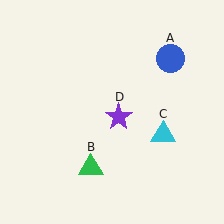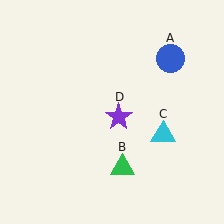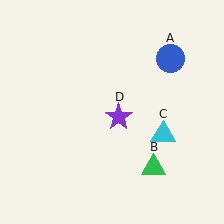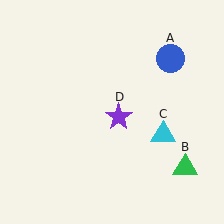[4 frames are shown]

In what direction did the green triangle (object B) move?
The green triangle (object B) moved right.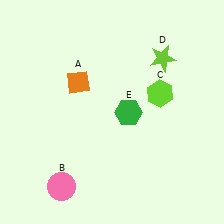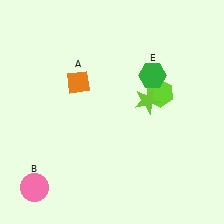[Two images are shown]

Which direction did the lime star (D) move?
The lime star (D) moved down.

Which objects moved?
The objects that moved are: the pink circle (B), the lime star (D), the green hexagon (E).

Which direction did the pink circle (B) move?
The pink circle (B) moved left.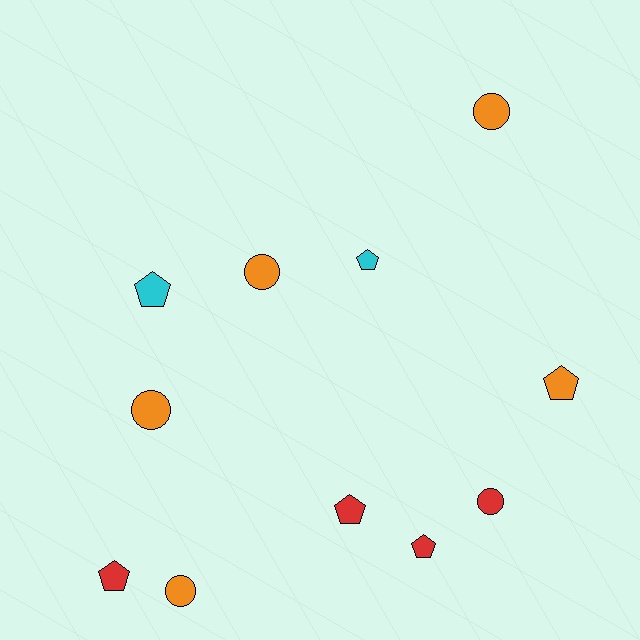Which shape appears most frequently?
Pentagon, with 6 objects.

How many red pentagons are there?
There are 3 red pentagons.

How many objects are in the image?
There are 11 objects.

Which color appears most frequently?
Orange, with 5 objects.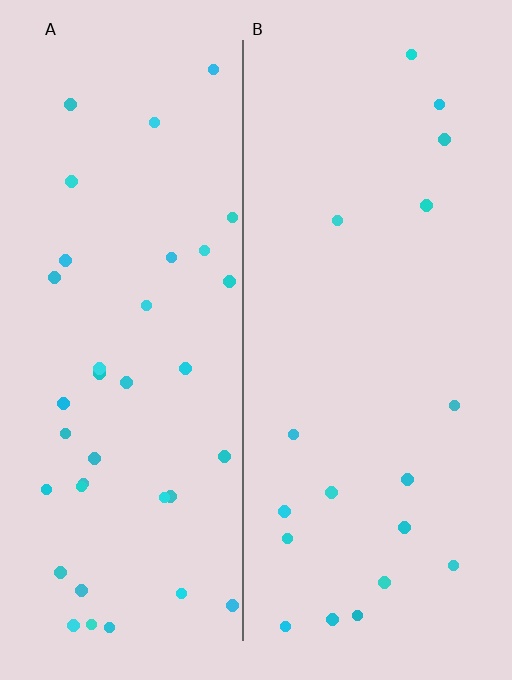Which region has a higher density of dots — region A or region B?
A (the left).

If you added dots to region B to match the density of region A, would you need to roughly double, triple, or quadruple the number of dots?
Approximately double.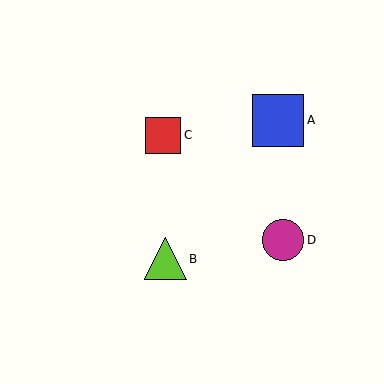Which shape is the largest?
The blue square (labeled A) is the largest.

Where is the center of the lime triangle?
The center of the lime triangle is at (165, 259).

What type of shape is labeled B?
Shape B is a lime triangle.